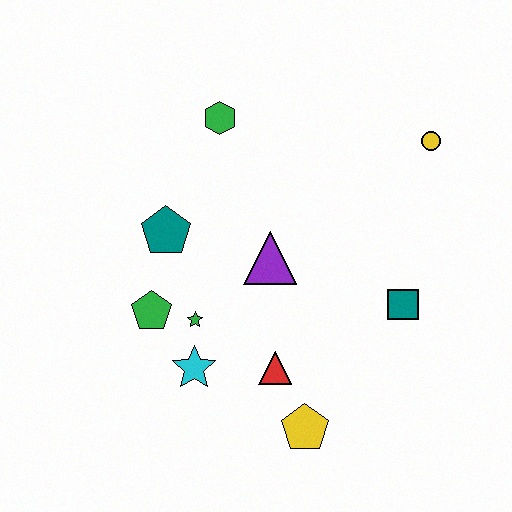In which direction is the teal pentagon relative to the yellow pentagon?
The teal pentagon is above the yellow pentagon.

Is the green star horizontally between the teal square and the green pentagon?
Yes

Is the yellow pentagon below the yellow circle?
Yes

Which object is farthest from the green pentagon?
The yellow circle is farthest from the green pentagon.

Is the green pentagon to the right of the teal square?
No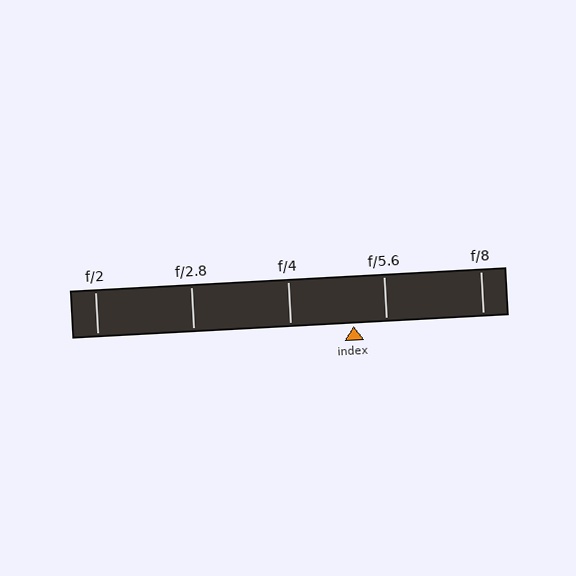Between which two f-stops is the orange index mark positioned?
The index mark is between f/4 and f/5.6.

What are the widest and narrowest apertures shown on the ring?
The widest aperture shown is f/2 and the narrowest is f/8.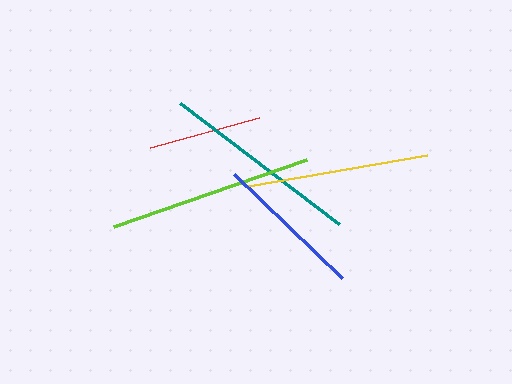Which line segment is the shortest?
The red line is the shortest at approximately 113 pixels.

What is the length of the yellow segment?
The yellow segment is approximately 181 pixels long.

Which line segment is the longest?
The lime line is the longest at approximately 204 pixels.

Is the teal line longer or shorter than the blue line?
The teal line is longer than the blue line.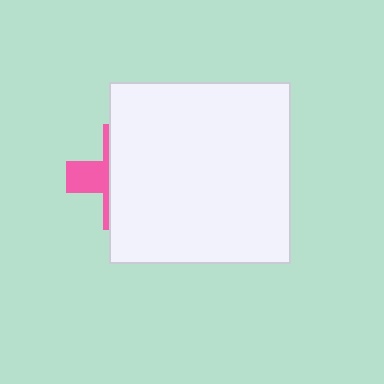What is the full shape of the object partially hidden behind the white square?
The partially hidden object is a pink cross.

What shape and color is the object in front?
The object in front is a white square.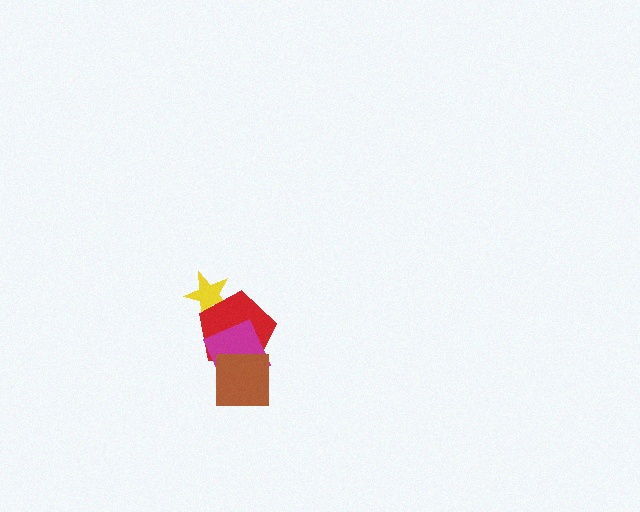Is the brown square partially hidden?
No, no other shape covers it.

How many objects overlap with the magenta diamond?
2 objects overlap with the magenta diamond.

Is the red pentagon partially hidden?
Yes, it is partially covered by another shape.